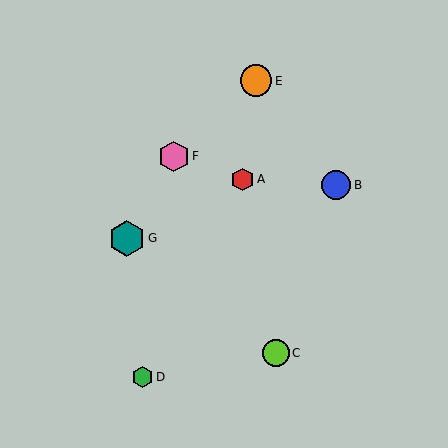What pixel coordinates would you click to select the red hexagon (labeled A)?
Click at (243, 179) to select the red hexagon A.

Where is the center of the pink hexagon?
The center of the pink hexagon is at (174, 156).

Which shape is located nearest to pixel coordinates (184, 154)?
The pink hexagon (labeled F) at (174, 156) is nearest to that location.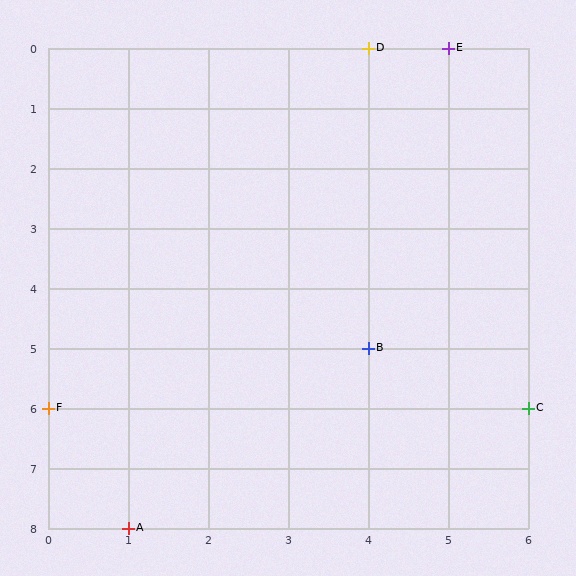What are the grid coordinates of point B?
Point B is at grid coordinates (4, 5).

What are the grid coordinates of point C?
Point C is at grid coordinates (6, 6).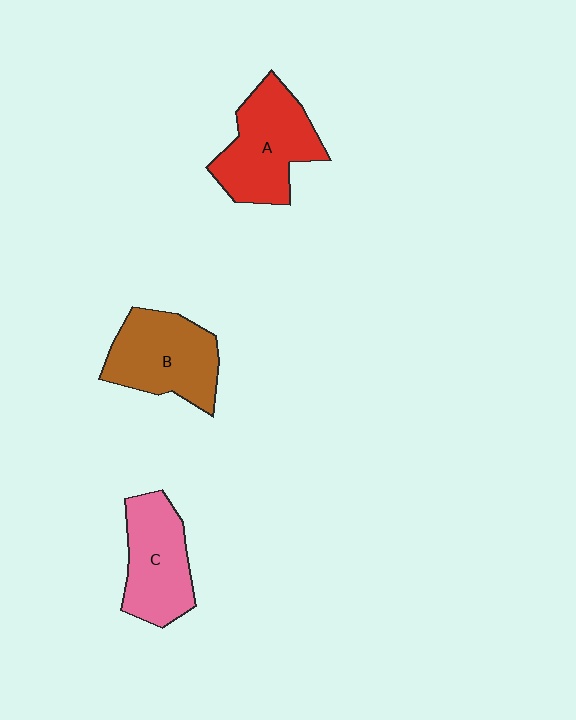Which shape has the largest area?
Shape A (red).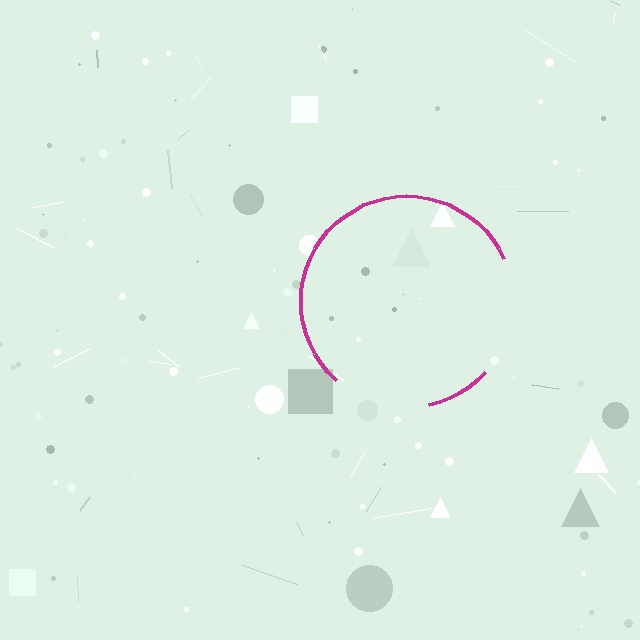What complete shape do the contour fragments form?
The contour fragments form a circle.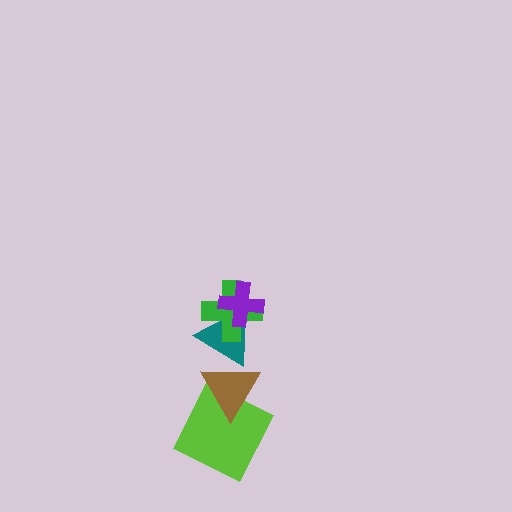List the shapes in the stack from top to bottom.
From top to bottom: the purple cross, the green cross, the teal triangle, the brown triangle, the lime square.